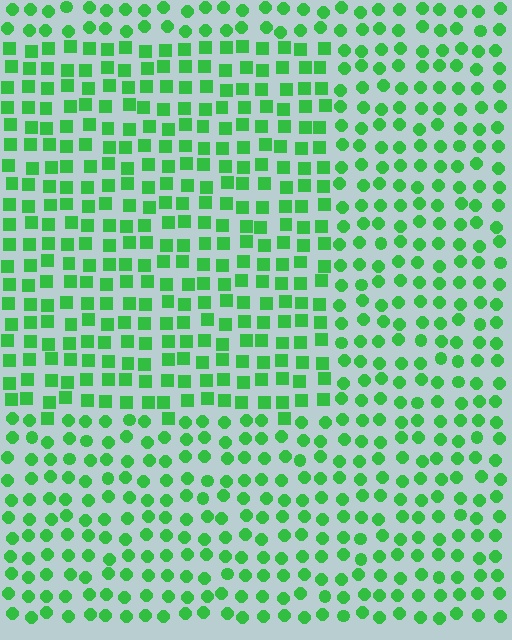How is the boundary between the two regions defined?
The boundary is defined by a change in element shape: squares inside vs. circles outside. All elements share the same color and spacing.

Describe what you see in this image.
The image is filled with small green elements arranged in a uniform grid. A rectangle-shaped region contains squares, while the surrounding area contains circles. The boundary is defined purely by the change in element shape.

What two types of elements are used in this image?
The image uses squares inside the rectangle region and circles outside it.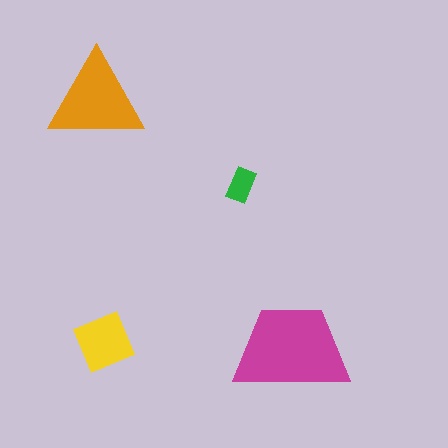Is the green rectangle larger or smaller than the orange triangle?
Smaller.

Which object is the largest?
The magenta trapezoid.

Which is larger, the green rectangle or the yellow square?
The yellow square.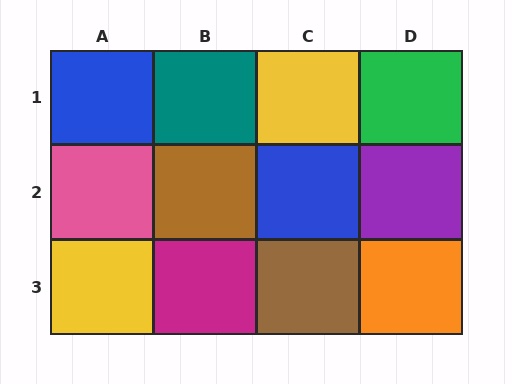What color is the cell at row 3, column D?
Orange.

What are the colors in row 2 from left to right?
Pink, brown, blue, purple.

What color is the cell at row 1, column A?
Blue.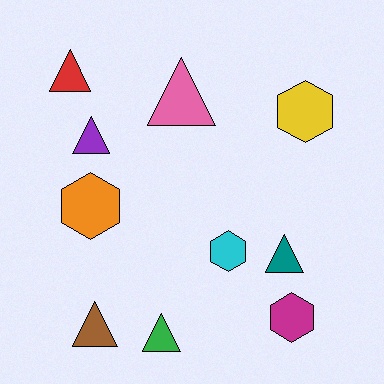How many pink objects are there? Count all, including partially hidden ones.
There is 1 pink object.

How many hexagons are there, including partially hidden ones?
There are 4 hexagons.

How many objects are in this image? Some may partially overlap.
There are 10 objects.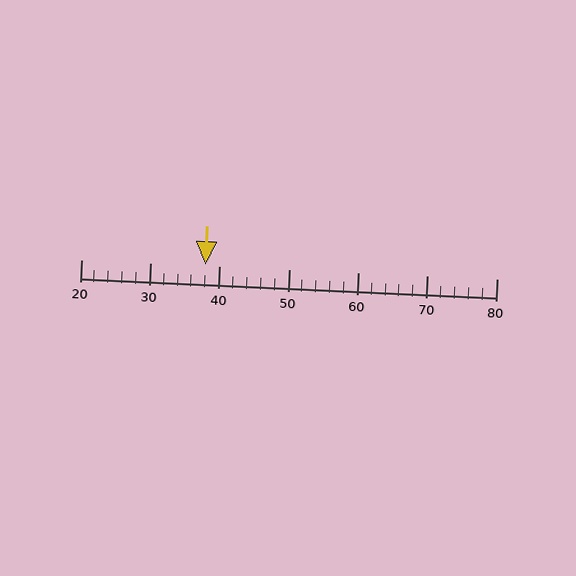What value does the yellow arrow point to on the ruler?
The yellow arrow points to approximately 38.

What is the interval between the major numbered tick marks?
The major tick marks are spaced 10 units apart.